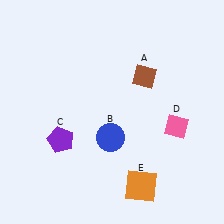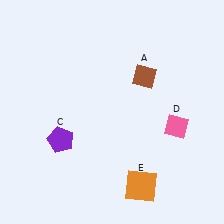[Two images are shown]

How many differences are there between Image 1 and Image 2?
There is 1 difference between the two images.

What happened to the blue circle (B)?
The blue circle (B) was removed in Image 2. It was in the bottom-left area of Image 1.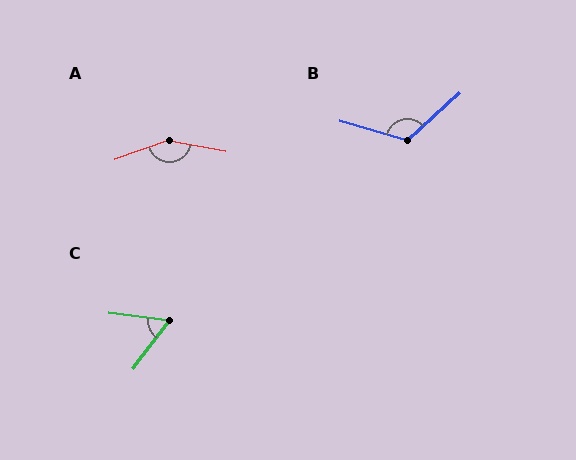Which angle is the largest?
A, at approximately 150 degrees.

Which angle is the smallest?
C, at approximately 60 degrees.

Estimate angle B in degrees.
Approximately 122 degrees.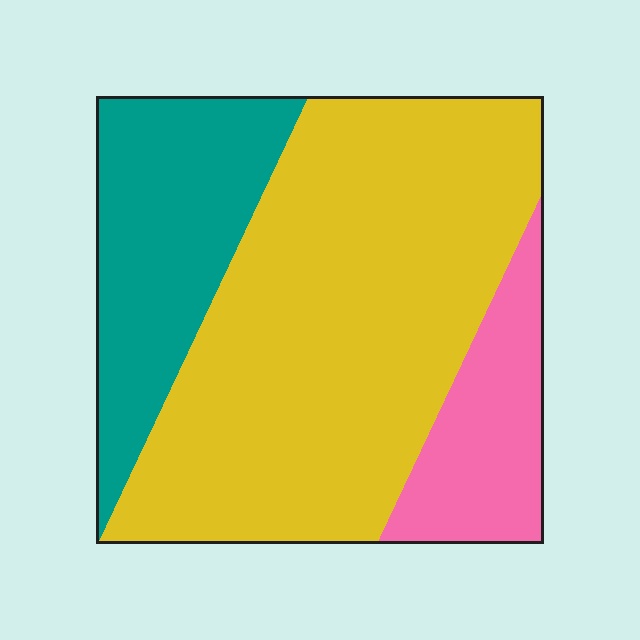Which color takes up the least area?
Pink, at roughly 15%.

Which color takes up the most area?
Yellow, at roughly 60%.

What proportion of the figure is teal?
Teal covers around 25% of the figure.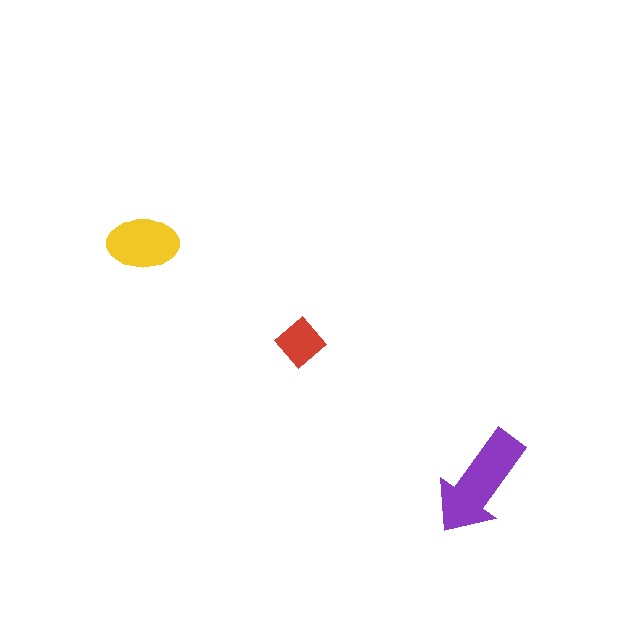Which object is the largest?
The purple arrow.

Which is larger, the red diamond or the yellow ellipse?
The yellow ellipse.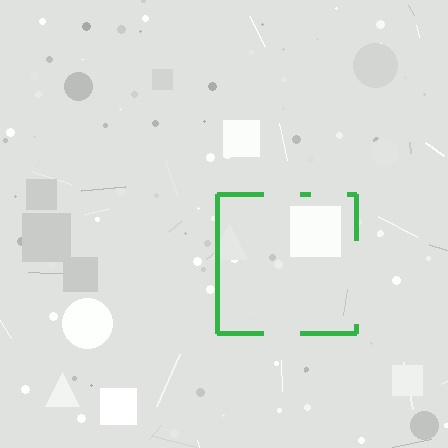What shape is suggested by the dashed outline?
The dashed outline suggests a square.